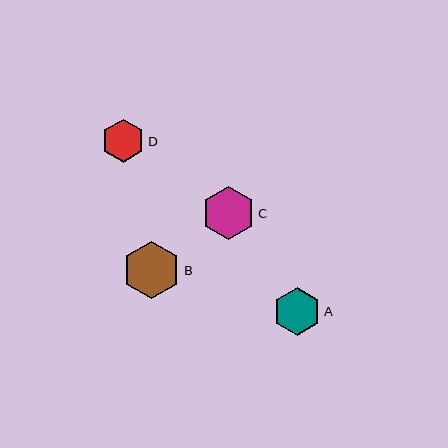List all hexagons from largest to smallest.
From largest to smallest: B, C, A, D.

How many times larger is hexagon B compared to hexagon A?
Hexagon B is approximately 1.2 times the size of hexagon A.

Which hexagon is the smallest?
Hexagon D is the smallest with a size of approximately 43 pixels.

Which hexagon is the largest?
Hexagon B is the largest with a size of approximately 58 pixels.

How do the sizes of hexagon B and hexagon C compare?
Hexagon B and hexagon C are approximately the same size.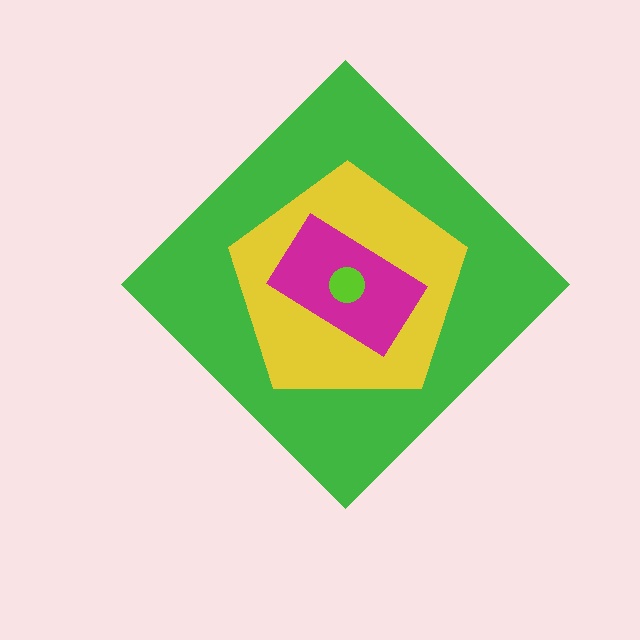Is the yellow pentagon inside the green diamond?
Yes.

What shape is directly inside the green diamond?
The yellow pentagon.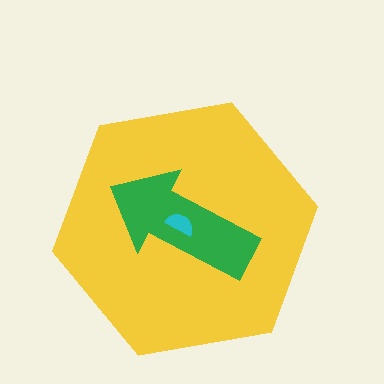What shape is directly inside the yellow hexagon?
The green arrow.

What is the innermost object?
The cyan semicircle.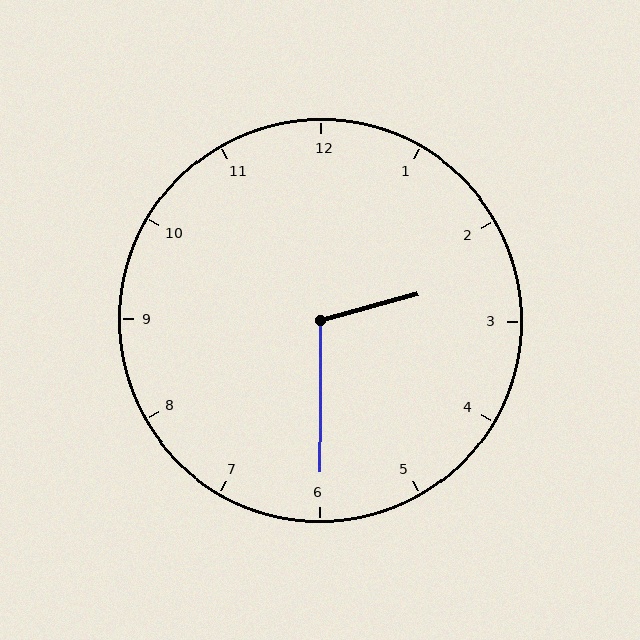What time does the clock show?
2:30.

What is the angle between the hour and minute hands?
Approximately 105 degrees.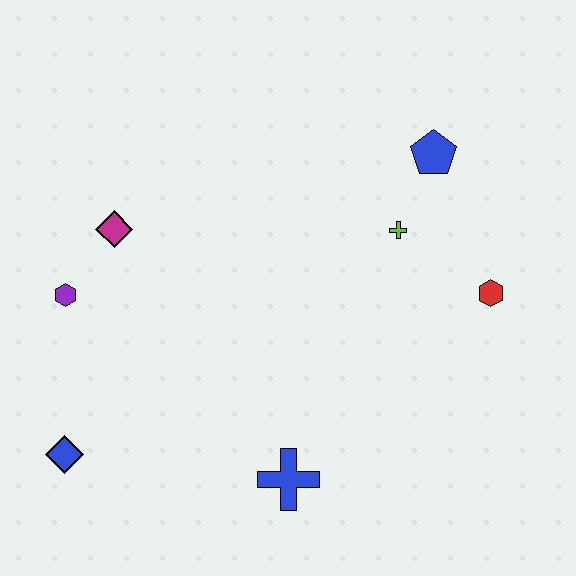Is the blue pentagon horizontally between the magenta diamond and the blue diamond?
No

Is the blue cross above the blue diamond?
No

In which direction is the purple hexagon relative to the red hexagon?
The purple hexagon is to the left of the red hexagon.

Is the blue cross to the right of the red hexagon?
No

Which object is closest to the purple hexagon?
The magenta diamond is closest to the purple hexagon.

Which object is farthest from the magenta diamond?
The red hexagon is farthest from the magenta diamond.